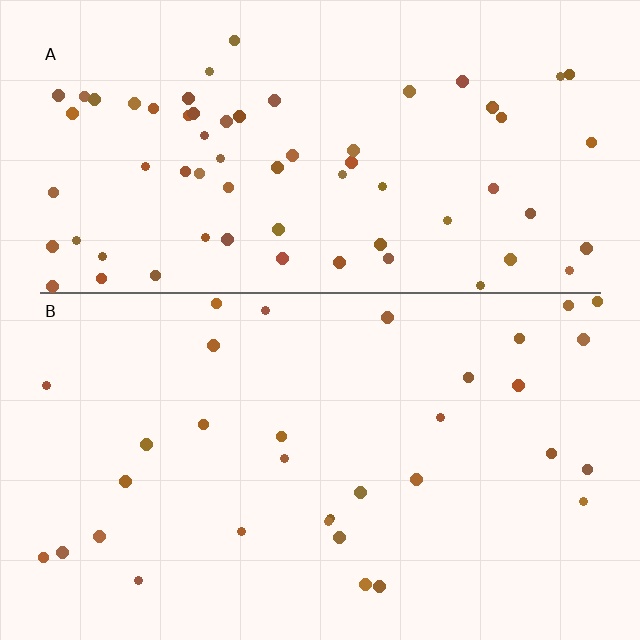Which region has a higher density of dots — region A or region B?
A (the top).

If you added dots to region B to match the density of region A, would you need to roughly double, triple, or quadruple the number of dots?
Approximately double.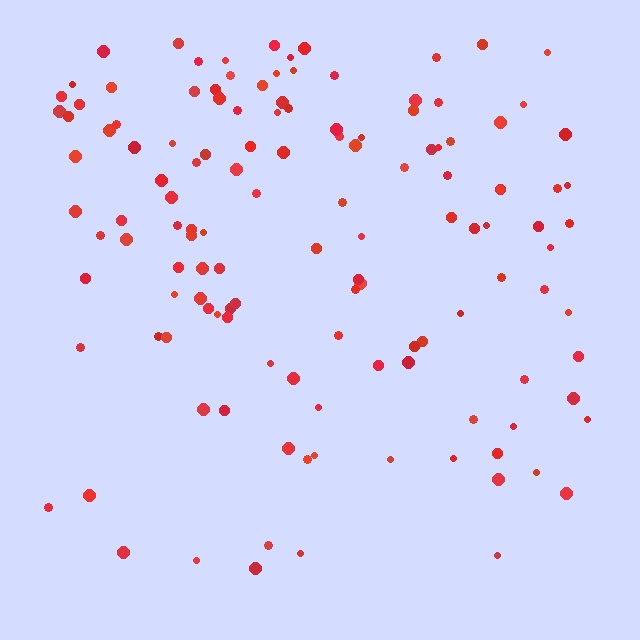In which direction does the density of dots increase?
From bottom to top, with the top side densest.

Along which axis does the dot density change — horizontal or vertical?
Vertical.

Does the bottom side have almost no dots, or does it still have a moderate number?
Still a moderate number, just noticeably fewer than the top.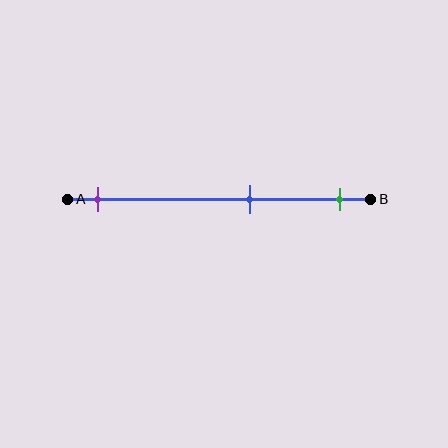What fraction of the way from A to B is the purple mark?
The purple mark is approximately 10% (0.1) of the way from A to B.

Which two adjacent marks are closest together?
The blue and green marks are the closest adjacent pair.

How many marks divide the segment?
There are 3 marks dividing the segment.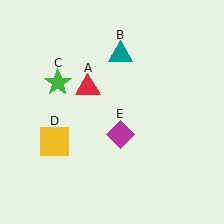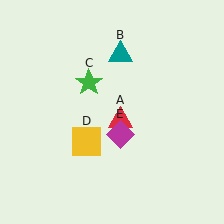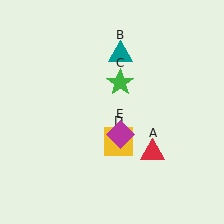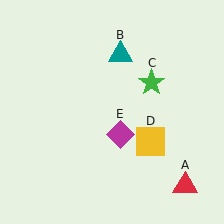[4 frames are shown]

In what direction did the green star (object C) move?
The green star (object C) moved right.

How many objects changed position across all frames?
3 objects changed position: red triangle (object A), green star (object C), yellow square (object D).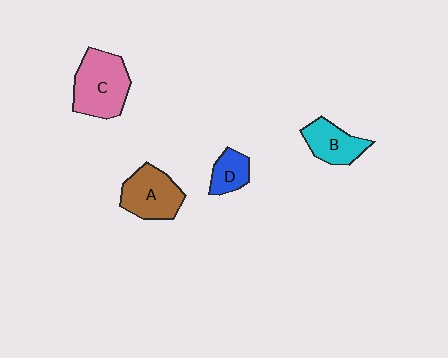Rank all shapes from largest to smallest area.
From largest to smallest: C (pink), A (brown), B (cyan), D (blue).